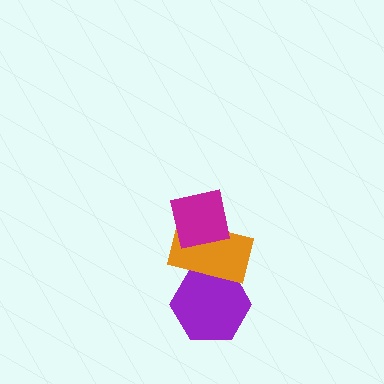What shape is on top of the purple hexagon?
The orange rectangle is on top of the purple hexagon.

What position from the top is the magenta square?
The magenta square is 1st from the top.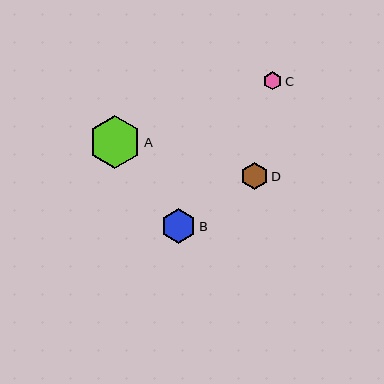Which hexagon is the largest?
Hexagon A is the largest with a size of approximately 53 pixels.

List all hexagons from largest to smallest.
From largest to smallest: A, B, D, C.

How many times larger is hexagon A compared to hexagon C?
Hexagon A is approximately 2.9 times the size of hexagon C.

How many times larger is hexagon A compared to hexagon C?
Hexagon A is approximately 2.9 times the size of hexagon C.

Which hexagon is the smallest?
Hexagon C is the smallest with a size of approximately 18 pixels.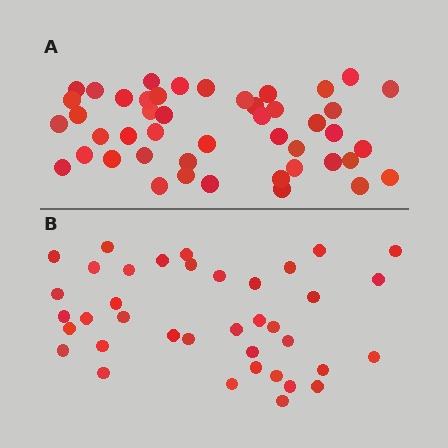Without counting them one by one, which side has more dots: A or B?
Region A (the top region) has more dots.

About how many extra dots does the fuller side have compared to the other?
Region A has roughly 8 or so more dots than region B.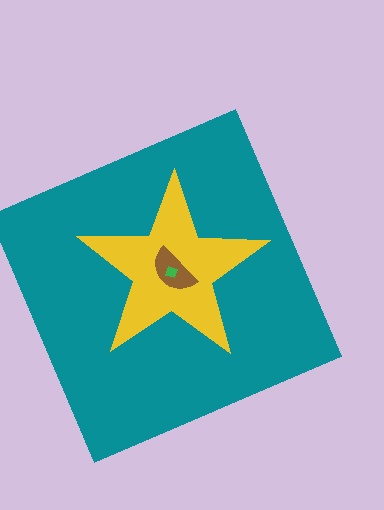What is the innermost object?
The green diamond.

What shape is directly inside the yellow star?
The brown semicircle.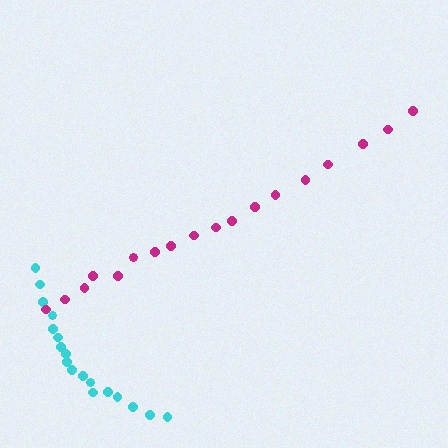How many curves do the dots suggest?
There are 2 distinct paths.